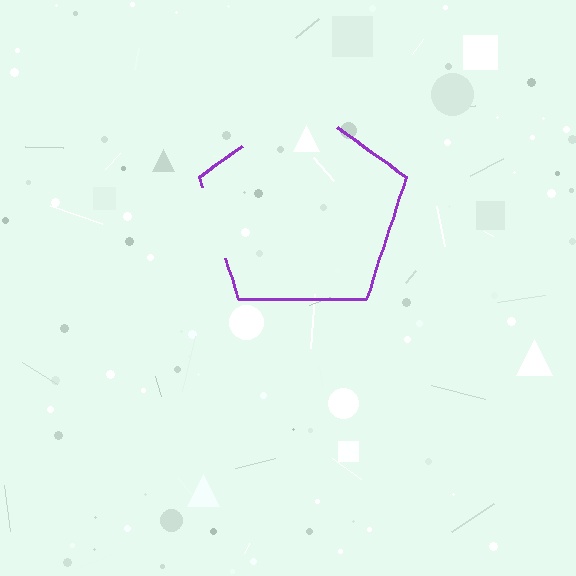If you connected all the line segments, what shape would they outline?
They would outline a pentagon.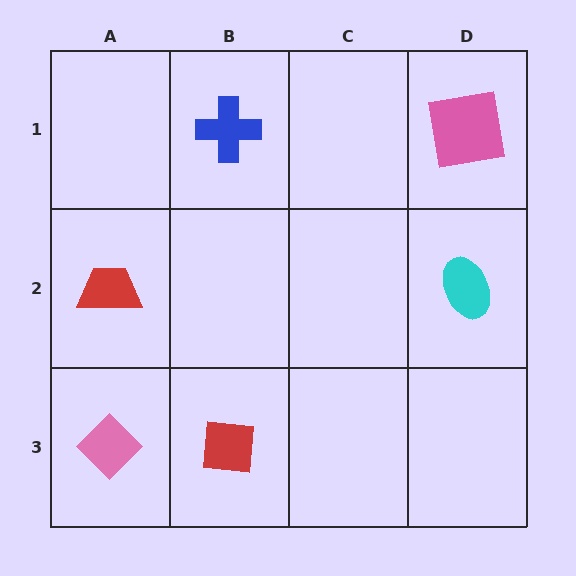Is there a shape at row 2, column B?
No, that cell is empty.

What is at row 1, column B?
A blue cross.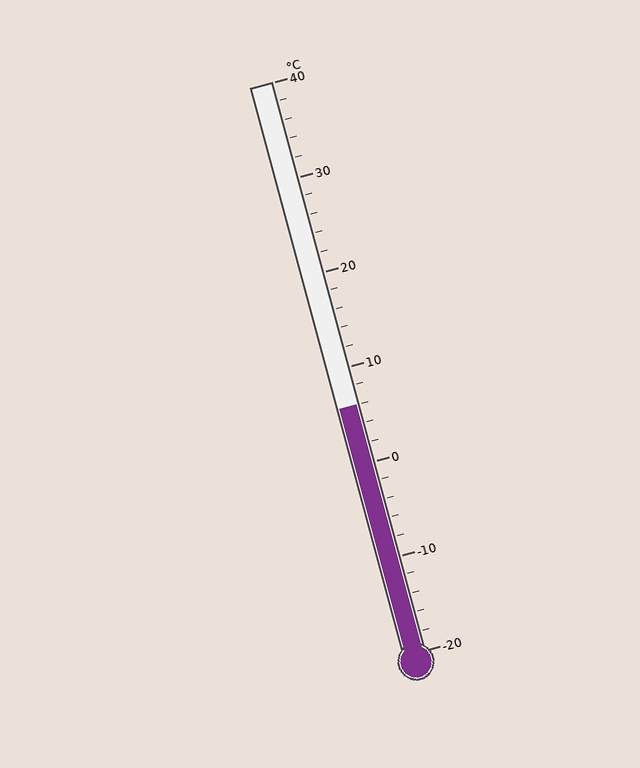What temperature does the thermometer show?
The thermometer shows approximately 6°C.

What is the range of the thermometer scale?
The thermometer scale ranges from -20°C to 40°C.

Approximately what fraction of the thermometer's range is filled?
The thermometer is filled to approximately 45% of its range.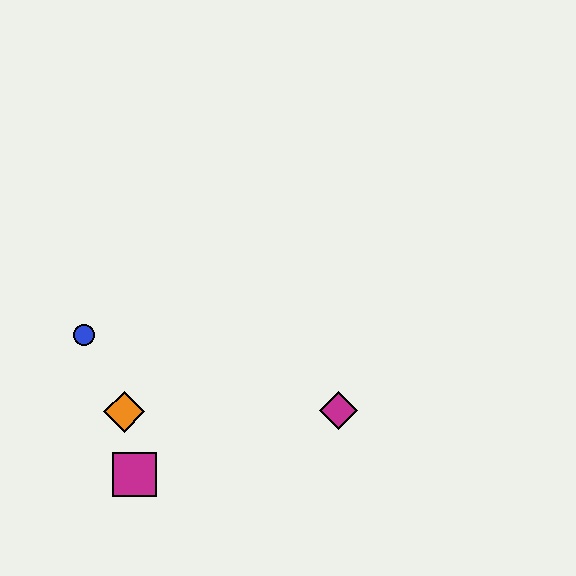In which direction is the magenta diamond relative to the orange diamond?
The magenta diamond is to the right of the orange diamond.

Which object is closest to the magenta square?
The orange diamond is closest to the magenta square.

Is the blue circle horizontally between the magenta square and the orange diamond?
No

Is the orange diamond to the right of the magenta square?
No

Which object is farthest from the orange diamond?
The magenta diamond is farthest from the orange diamond.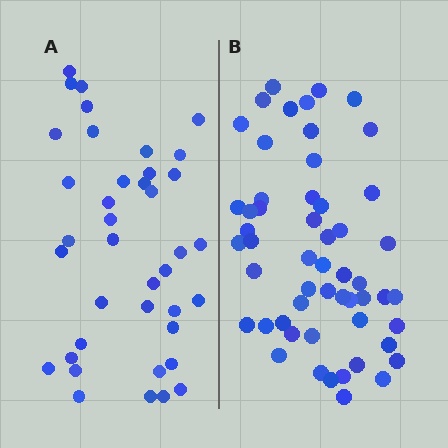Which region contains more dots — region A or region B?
Region B (the right region) has more dots.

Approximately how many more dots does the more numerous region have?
Region B has approximately 15 more dots than region A.